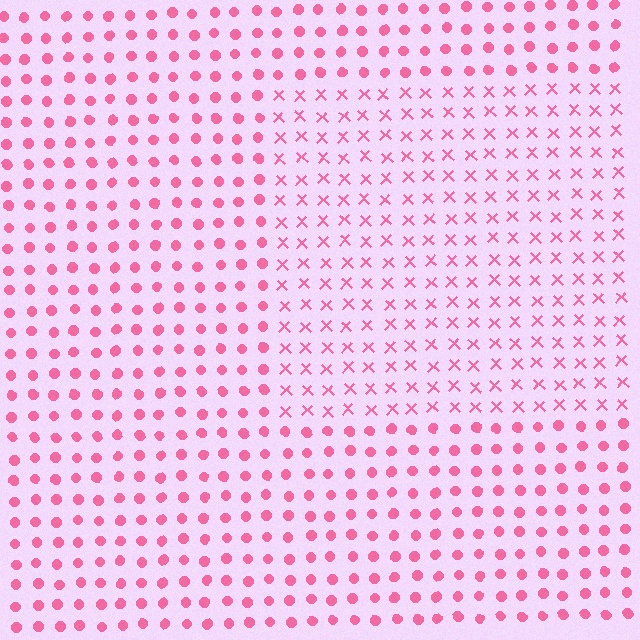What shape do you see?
I see a rectangle.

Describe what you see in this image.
The image is filled with small pink elements arranged in a uniform grid. A rectangle-shaped region contains X marks, while the surrounding area contains circles. The boundary is defined purely by the change in element shape.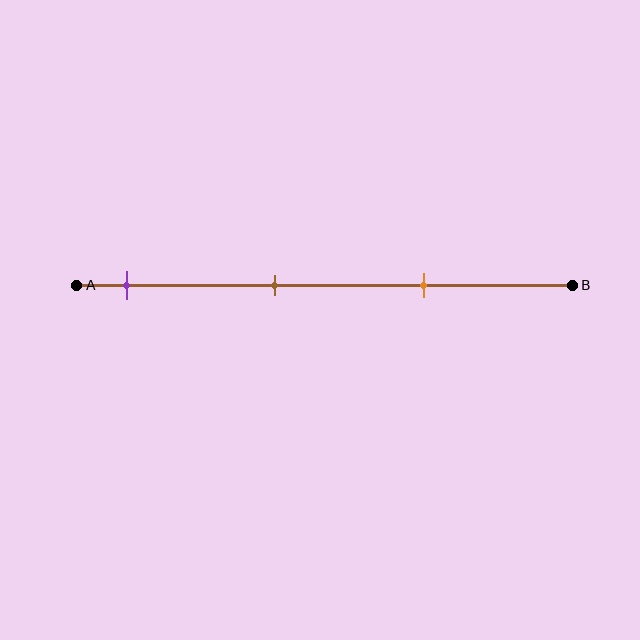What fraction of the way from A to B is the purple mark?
The purple mark is approximately 10% (0.1) of the way from A to B.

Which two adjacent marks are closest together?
The brown and orange marks are the closest adjacent pair.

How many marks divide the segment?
There are 3 marks dividing the segment.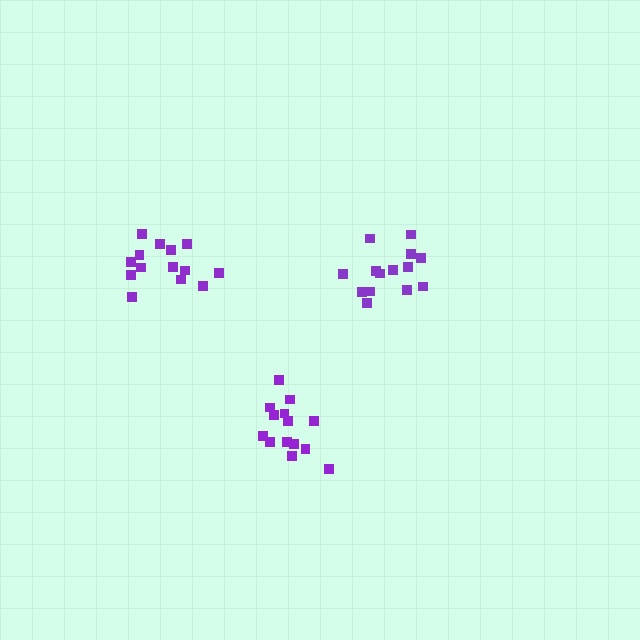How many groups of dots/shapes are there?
There are 3 groups.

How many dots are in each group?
Group 1: 16 dots, Group 2: 14 dots, Group 3: 14 dots (44 total).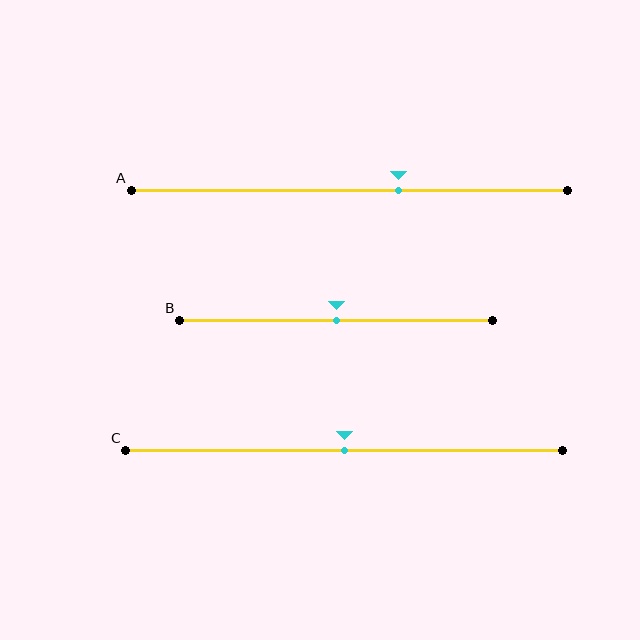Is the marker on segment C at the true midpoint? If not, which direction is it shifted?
Yes, the marker on segment C is at the true midpoint.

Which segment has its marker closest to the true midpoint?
Segment B has its marker closest to the true midpoint.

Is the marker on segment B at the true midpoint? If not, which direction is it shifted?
Yes, the marker on segment B is at the true midpoint.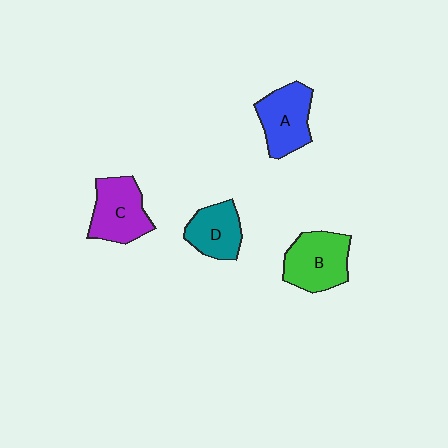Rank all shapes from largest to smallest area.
From largest to smallest: B (green), C (purple), A (blue), D (teal).